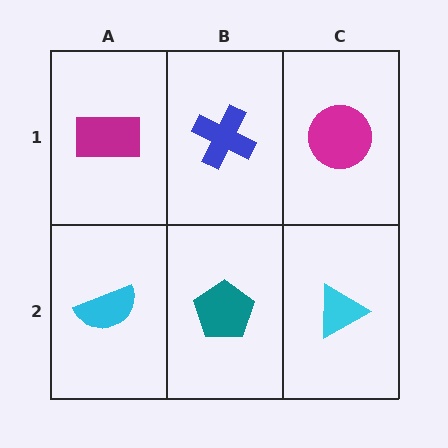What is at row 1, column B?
A blue cross.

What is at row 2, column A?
A cyan semicircle.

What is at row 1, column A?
A magenta rectangle.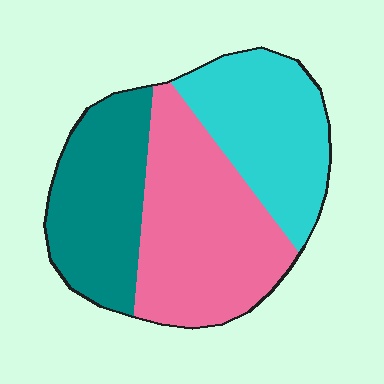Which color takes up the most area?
Pink, at roughly 40%.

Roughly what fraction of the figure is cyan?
Cyan takes up about one third (1/3) of the figure.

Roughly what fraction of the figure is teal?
Teal takes up between a quarter and a half of the figure.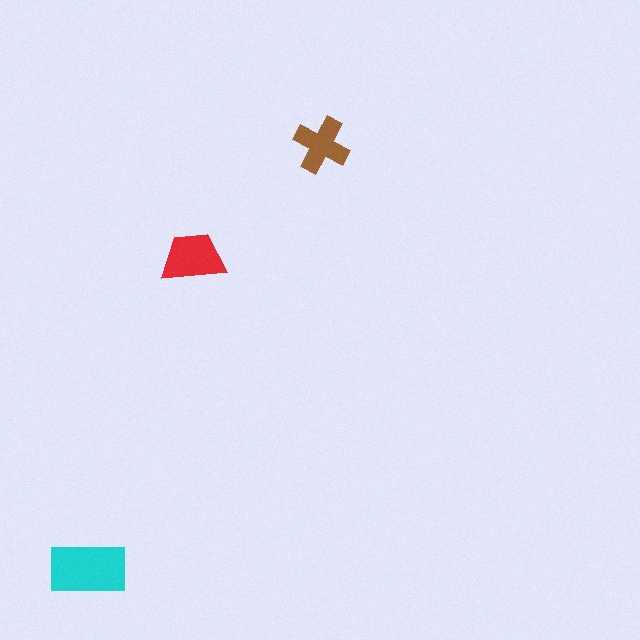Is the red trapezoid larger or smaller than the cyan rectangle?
Smaller.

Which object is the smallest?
The brown cross.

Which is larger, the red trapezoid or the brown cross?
The red trapezoid.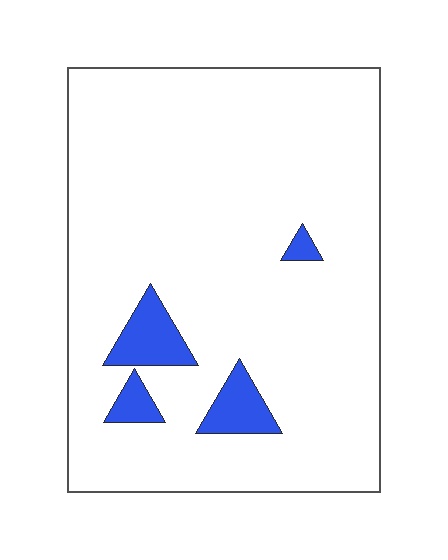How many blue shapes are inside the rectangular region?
4.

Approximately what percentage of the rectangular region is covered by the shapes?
Approximately 10%.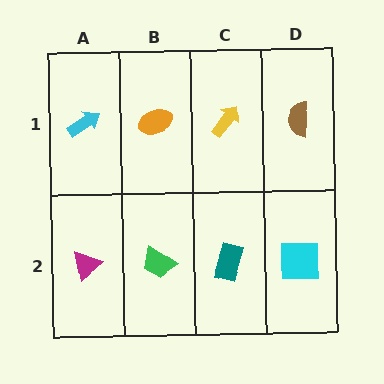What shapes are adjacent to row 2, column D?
A brown semicircle (row 1, column D), a teal rectangle (row 2, column C).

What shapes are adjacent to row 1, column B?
A green trapezoid (row 2, column B), a cyan arrow (row 1, column A), a yellow arrow (row 1, column C).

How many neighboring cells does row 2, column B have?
3.